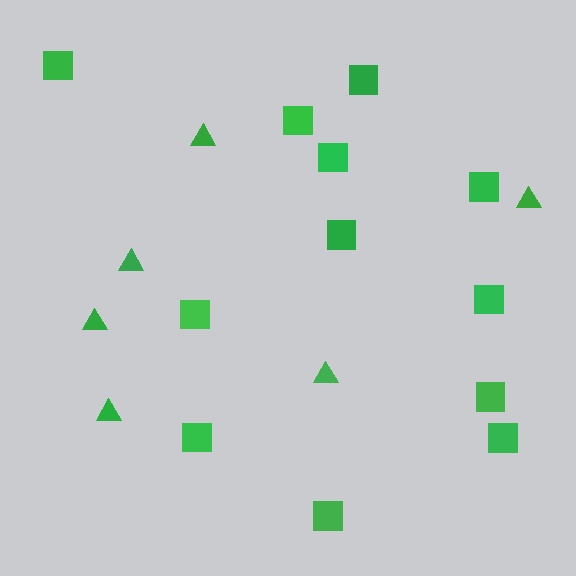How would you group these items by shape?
There are 2 groups: one group of triangles (6) and one group of squares (12).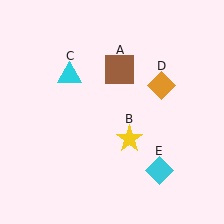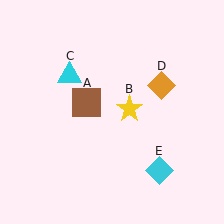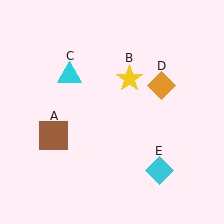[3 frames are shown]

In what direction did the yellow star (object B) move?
The yellow star (object B) moved up.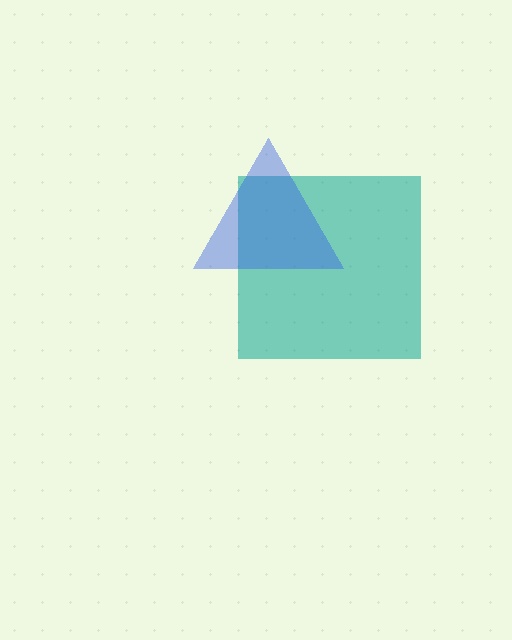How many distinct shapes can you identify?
There are 2 distinct shapes: a teal square, a blue triangle.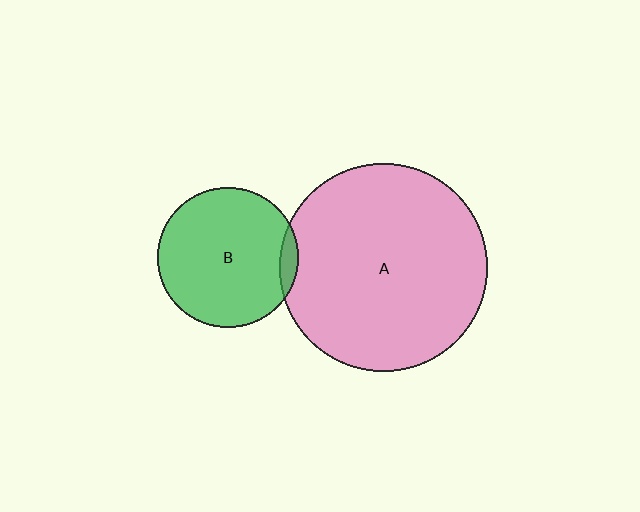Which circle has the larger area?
Circle A (pink).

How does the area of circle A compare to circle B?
Approximately 2.2 times.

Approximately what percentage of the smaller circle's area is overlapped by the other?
Approximately 5%.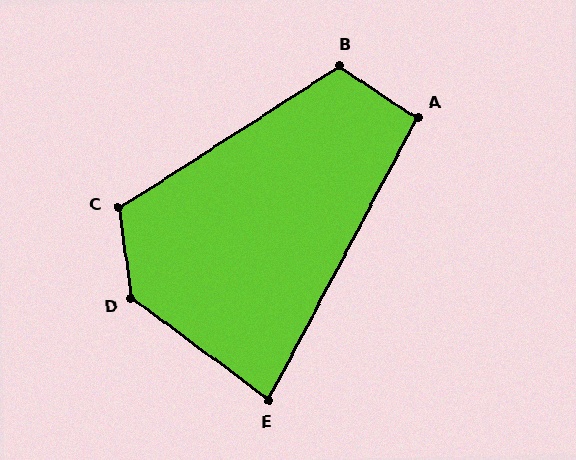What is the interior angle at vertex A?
Approximately 95 degrees (obtuse).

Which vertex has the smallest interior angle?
E, at approximately 81 degrees.